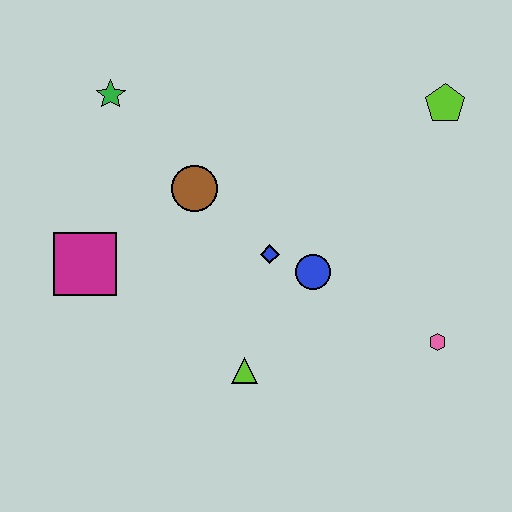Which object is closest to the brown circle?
The blue diamond is closest to the brown circle.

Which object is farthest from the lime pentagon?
The magenta square is farthest from the lime pentagon.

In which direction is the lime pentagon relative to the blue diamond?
The lime pentagon is to the right of the blue diamond.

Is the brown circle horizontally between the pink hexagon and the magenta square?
Yes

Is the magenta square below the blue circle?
No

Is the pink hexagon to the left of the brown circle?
No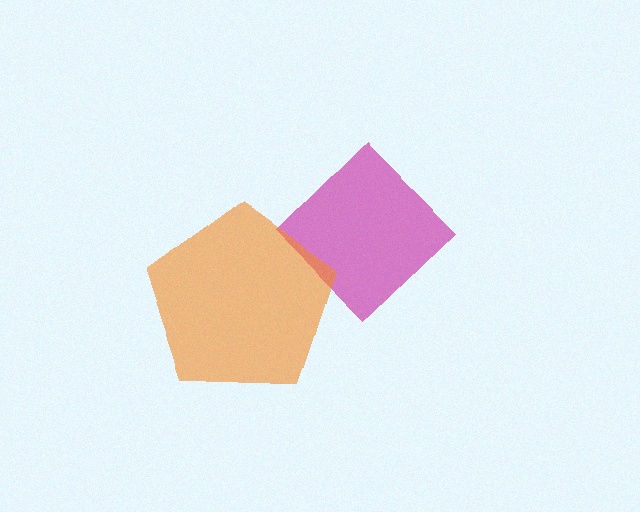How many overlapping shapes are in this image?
There are 2 overlapping shapes in the image.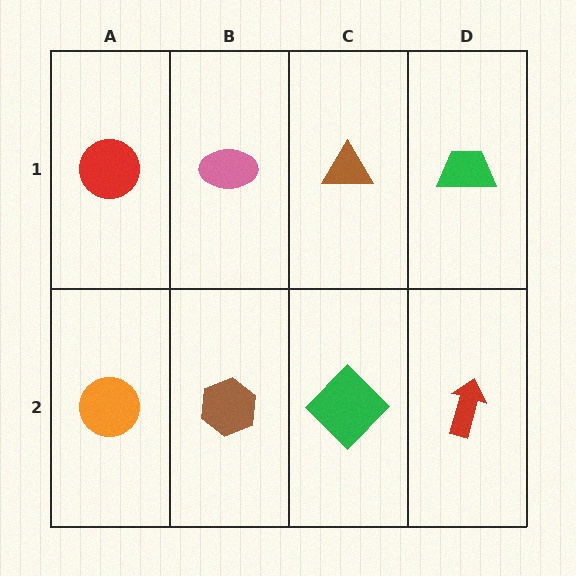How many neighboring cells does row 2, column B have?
3.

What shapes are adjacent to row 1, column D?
A red arrow (row 2, column D), a brown triangle (row 1, column C).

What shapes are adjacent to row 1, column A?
An orange circle (row 2, column A), a pink ellipse (row 1, column B).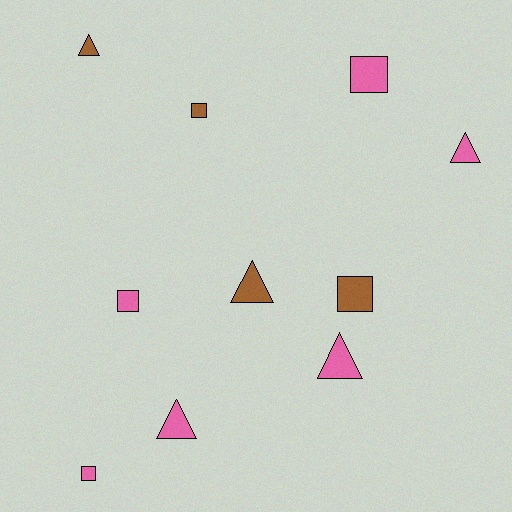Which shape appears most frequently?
Square, with 5 objects.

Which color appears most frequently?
Pink, with 6 objects.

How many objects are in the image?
There are 10 objects.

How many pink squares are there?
There are 3 pink squares.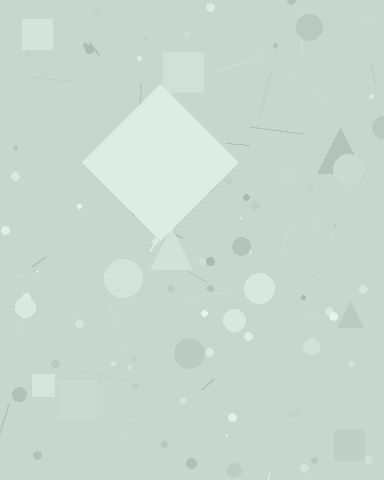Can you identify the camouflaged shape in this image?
The camouflaged shape is a diamond.